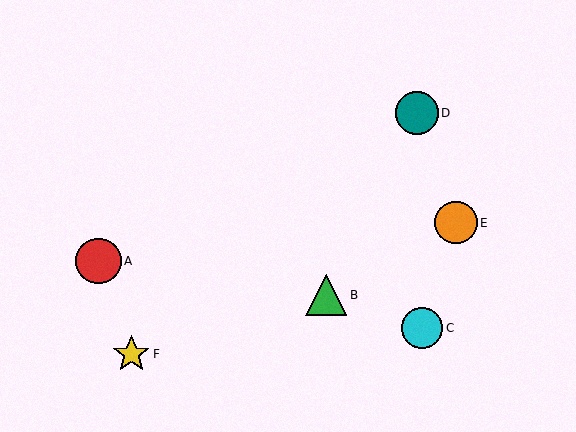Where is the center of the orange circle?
The center of the orange circle is at (456, 223).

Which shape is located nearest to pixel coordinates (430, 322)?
The cyan circle (labeled C) at (422, 328) is nearest to that location.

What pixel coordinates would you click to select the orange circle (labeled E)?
Click at (456, 223) to select the orange circle E.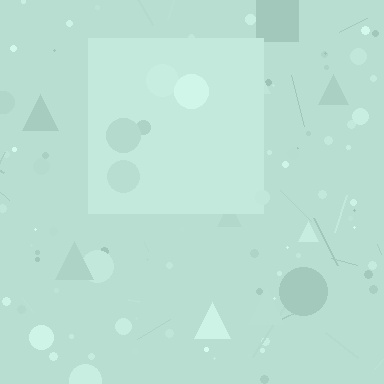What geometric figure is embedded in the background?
A square is embedded in the background.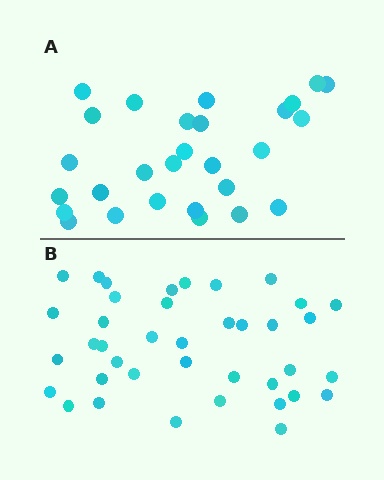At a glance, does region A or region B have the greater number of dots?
Region B (the bottom region) has more dots.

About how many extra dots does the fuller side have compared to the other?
Region B has roughly 12 or so more dots than region A.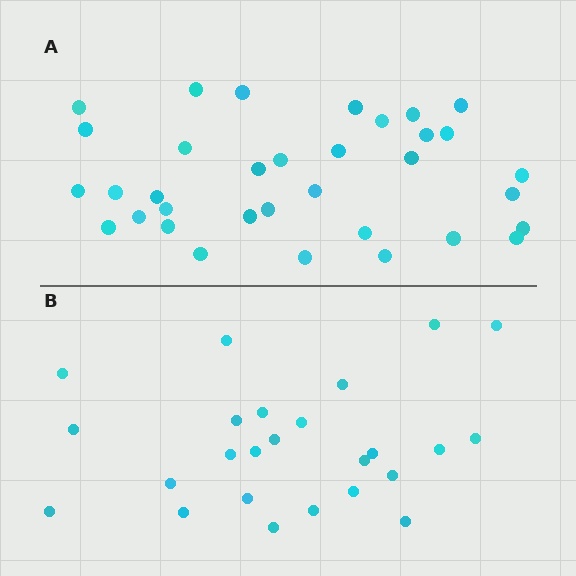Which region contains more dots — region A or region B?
Region A (the top region) has more dots.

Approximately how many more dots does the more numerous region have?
Region A has roughly 8 or so more dots than region B.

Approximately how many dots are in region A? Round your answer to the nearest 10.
About 30 dots. (The exact count is 34, which rounds to 30.)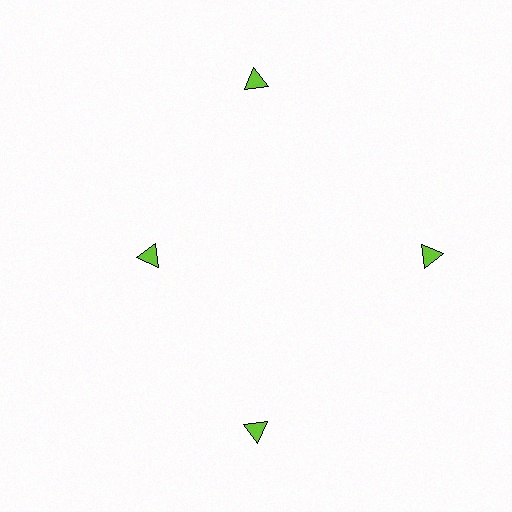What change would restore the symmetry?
The symmetry would be restored by moving it outward, back onto the ring so that all 4 triangles sit at equal angles and equal distance from the center.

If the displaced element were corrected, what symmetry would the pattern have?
It would have 4-fold rotational symmetry — the pattern would map onto itself every 90 degrees.